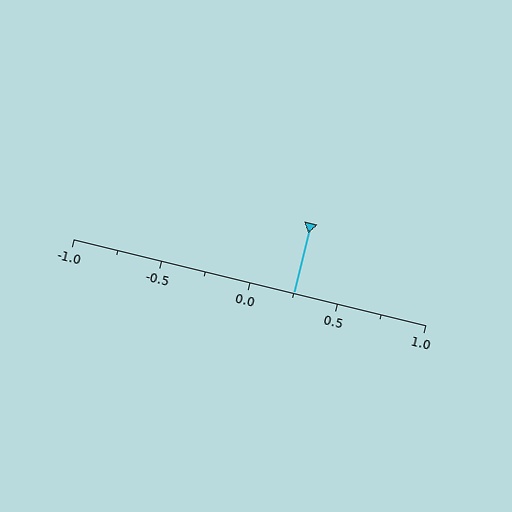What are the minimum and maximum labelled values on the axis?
The axis runs from -1.0 to 1.0.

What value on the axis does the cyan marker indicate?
The marker indicates approximately 0.25.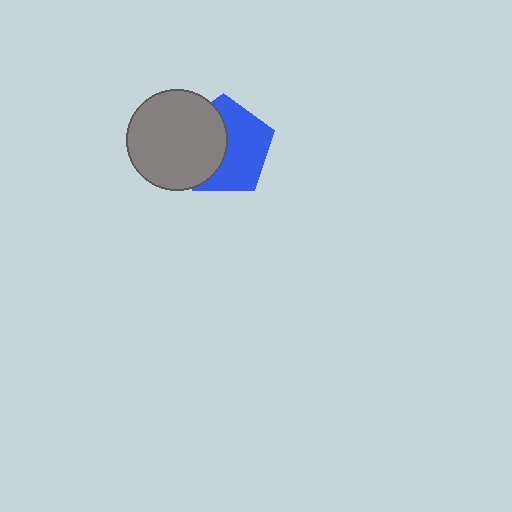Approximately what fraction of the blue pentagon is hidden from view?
Roughly 44% of the blue pentagon is hidden behind the gray circle.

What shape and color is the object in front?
The object in front is a gray circle.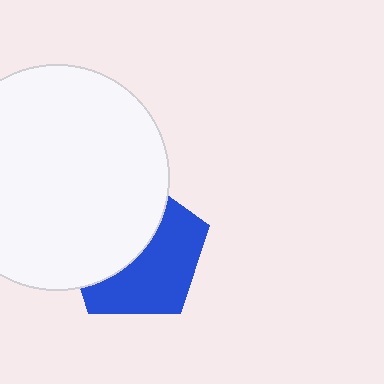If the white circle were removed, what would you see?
You would see the complete blue pentagon.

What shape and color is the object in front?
The object in front is a white circle.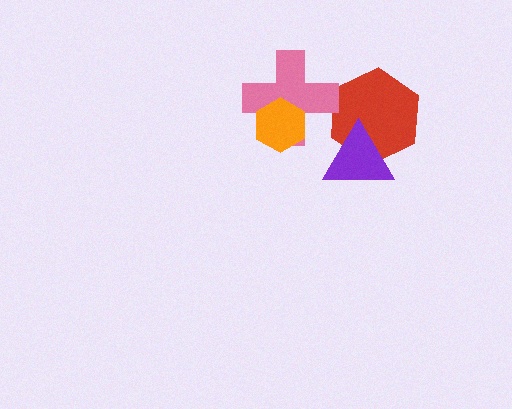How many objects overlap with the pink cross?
2 objects overlap with the pink cross.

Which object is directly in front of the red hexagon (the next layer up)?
The purple triangle is directly in front of the red hexagon.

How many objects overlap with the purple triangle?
1 object overlaps with the purple triangle.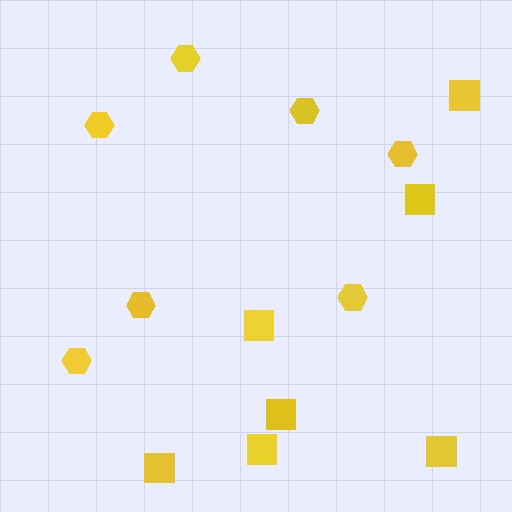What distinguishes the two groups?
There are 2 groups: one group of squares (7) and one group of hexagons (7).